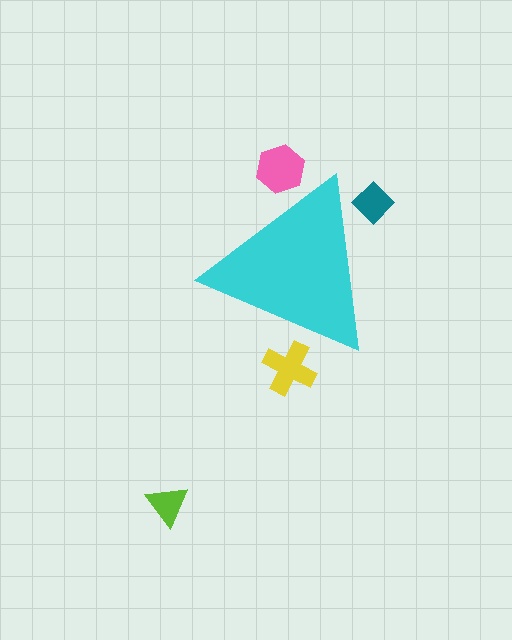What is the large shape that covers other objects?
A cyan triangle.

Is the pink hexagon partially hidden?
Yes, the pink hexagon is partially hidden behind the cyan triangle.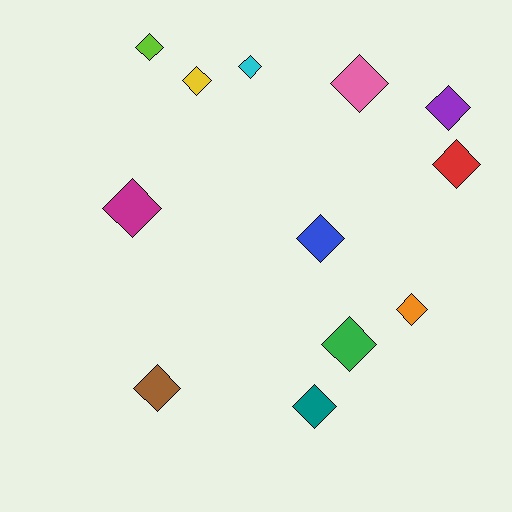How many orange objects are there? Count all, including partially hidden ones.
There is 1 orange object.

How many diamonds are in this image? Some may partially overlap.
There are 12 diamonds.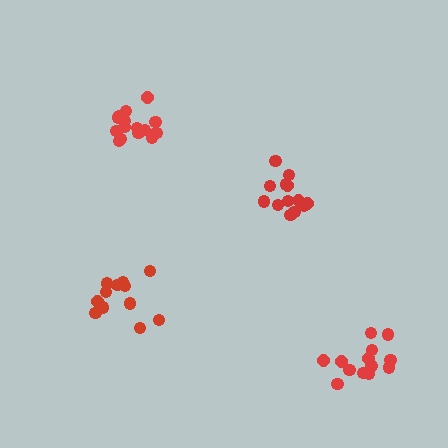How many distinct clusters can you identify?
There are 4 distinct clusters.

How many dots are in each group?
Group 1: 12 dots, Group 2: 13 dots, Group 3: 13 dots, Group 4: 15 dots (53 total).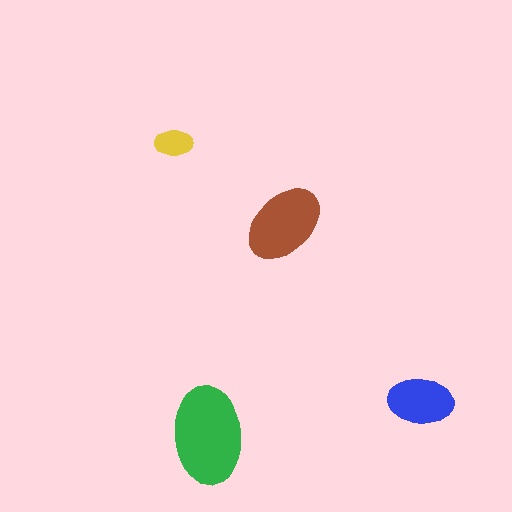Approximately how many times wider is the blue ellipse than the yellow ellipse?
About 1.5 times wider.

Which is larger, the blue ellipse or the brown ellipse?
The brown one.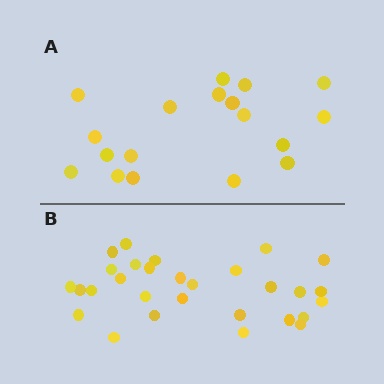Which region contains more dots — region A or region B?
Region B (the bottom region) has more dots.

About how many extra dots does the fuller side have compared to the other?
Region B has roughly 12 or so more dots than region A.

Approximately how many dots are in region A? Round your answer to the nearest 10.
About 20 dots. (The exact count is 18, which rounds to 20.)